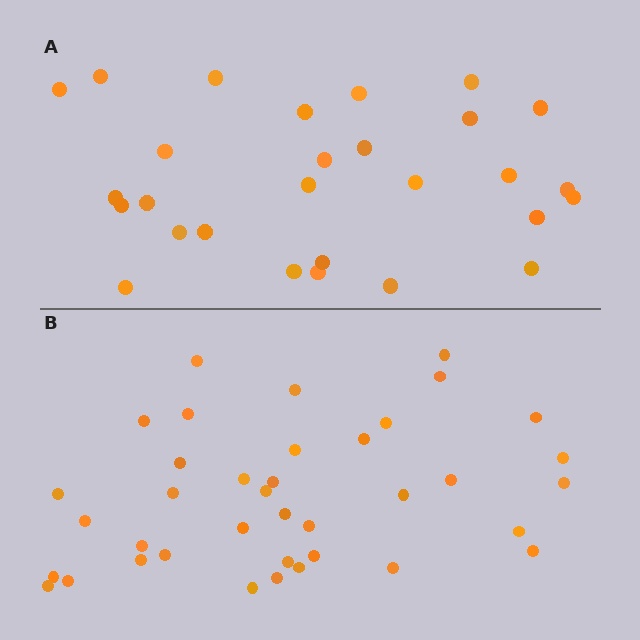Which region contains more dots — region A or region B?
Region B (the bottom region) has more dots.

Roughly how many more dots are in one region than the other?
Region B has roughly 10 or so more dots than region A.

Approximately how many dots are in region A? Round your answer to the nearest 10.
About 30 dots. (The exact count is 28, which rounds to 30.)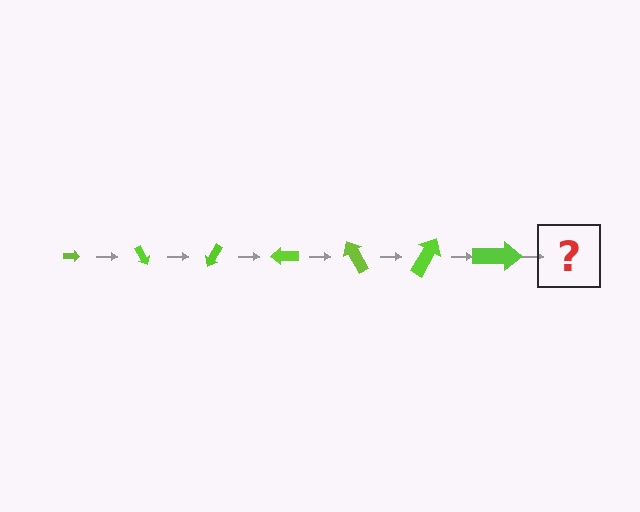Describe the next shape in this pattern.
It should be an arrow, larger than the previous one and rotated 420 degrees from the start.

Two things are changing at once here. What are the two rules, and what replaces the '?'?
The two rules are that the arrow grows larger each step and it rotates 60 degrees each step. The '?' should be an arrow, larger than the previous one and rotated 420 degrees from the start.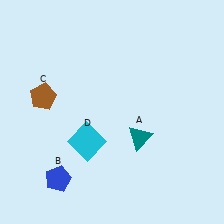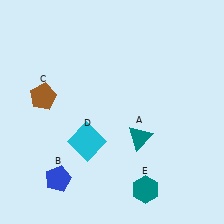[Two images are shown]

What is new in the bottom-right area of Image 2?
A teal hexagon (E) was added in the bottom-right area of Image 2.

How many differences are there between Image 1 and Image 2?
There is 1 difference between the two images.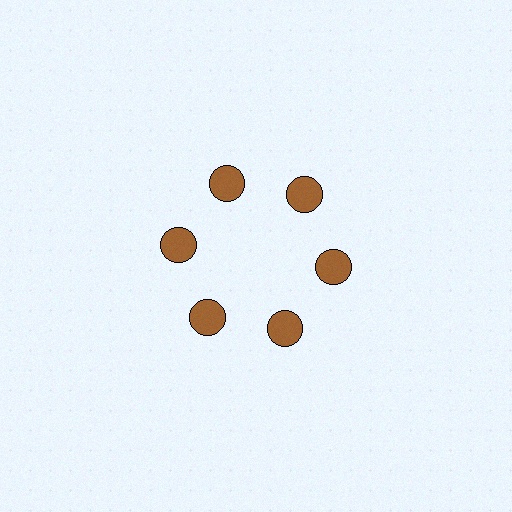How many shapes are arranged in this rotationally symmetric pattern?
There are 6 shapes, arranged in 6 groups of 1.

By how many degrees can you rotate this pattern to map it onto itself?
The pattern maps onto itself every 60 degrees of rotation.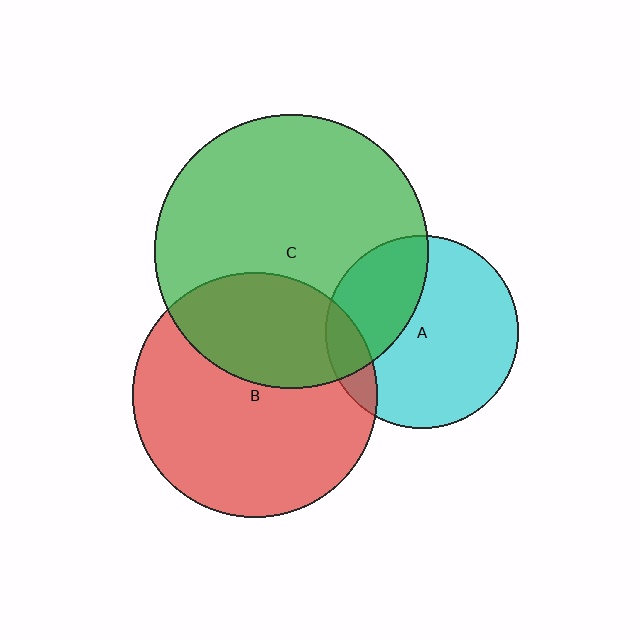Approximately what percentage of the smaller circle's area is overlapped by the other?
Approximately 30%.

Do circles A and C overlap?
Yes.